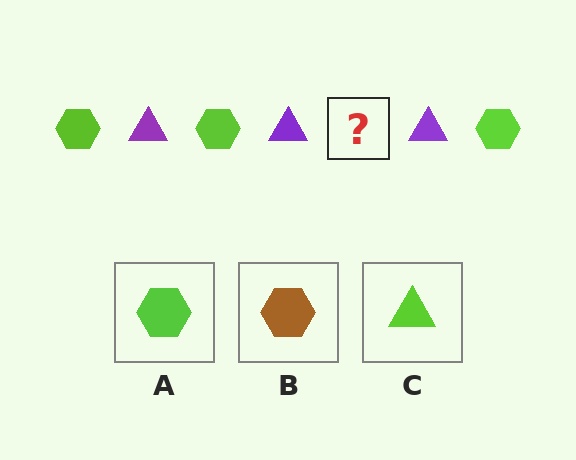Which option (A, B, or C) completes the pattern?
A.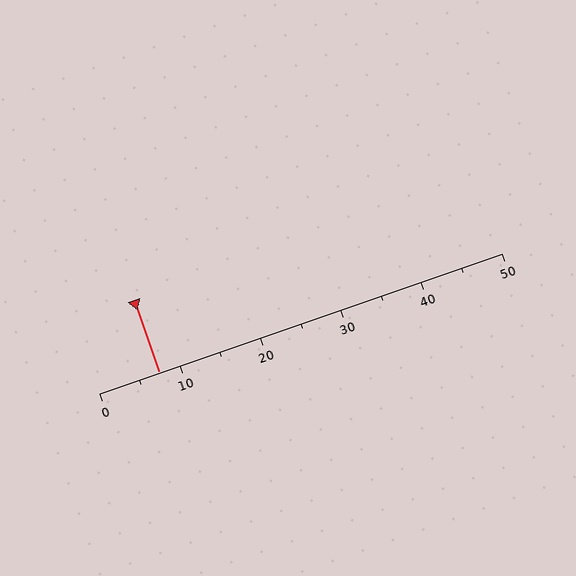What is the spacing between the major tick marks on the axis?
The major ticks are spaced 10 apart.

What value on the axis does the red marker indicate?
The marker indicates approximately 7.5.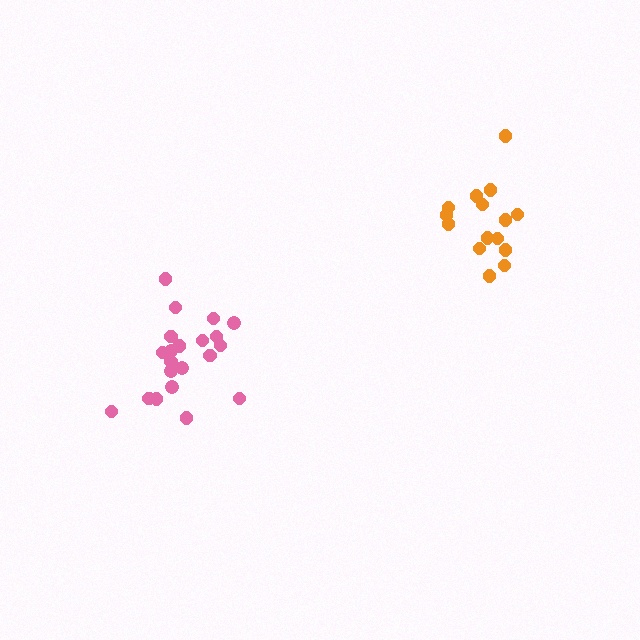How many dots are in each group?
Group 1: 21 dots, Group 2: 15 dots (36 total).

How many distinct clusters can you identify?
There are 2 distinct clusters.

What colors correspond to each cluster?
The clusters are colored: pink, orange.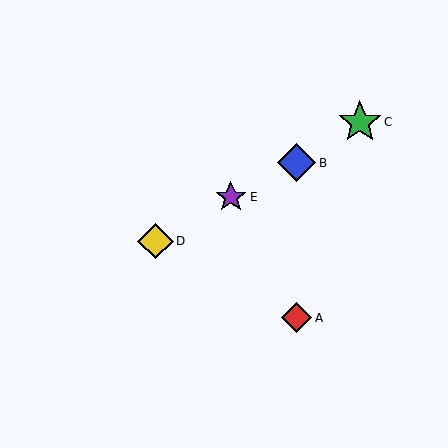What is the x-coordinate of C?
Object C is at x≈360.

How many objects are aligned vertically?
2 objects (A, B) are aligned vertically.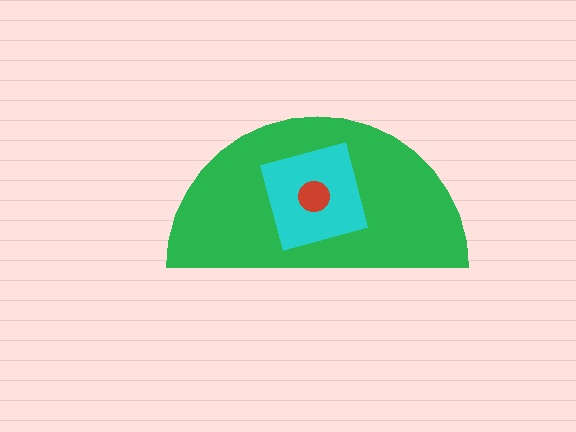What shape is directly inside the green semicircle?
The cyan diamond.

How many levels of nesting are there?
3.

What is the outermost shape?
The green semicircle.